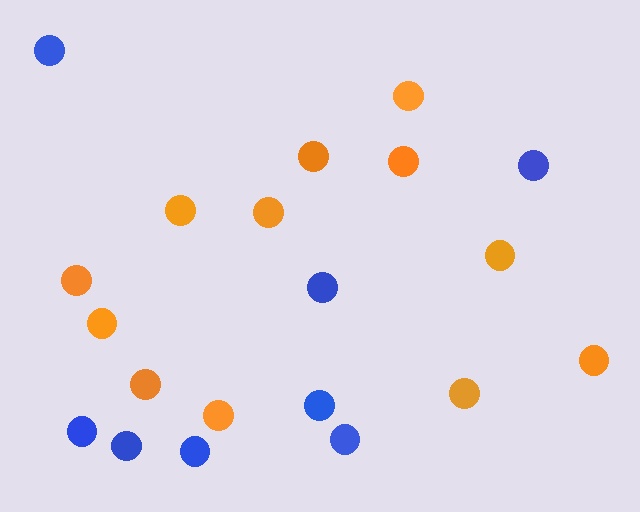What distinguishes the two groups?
There are 2 groups: one group of blue circles (8) and one group of orange circles (12).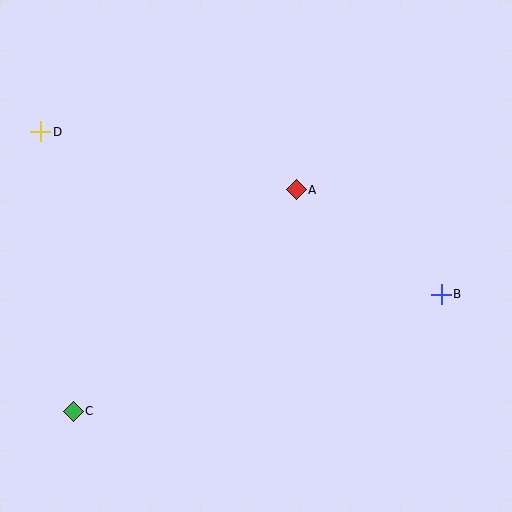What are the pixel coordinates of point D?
Point D is at (41, 132).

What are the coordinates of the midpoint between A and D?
The midpoint between A and D is at (168, 161).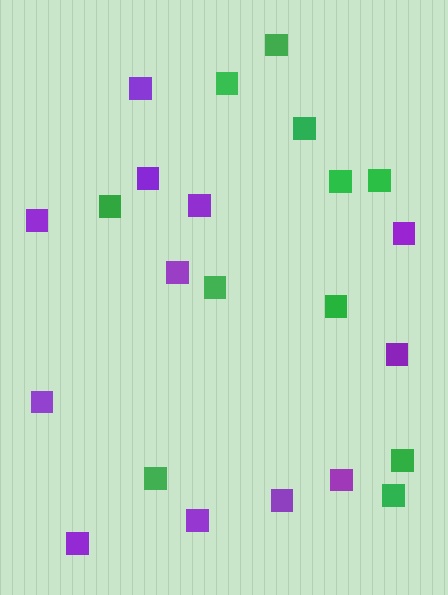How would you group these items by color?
There are 2 groups: one group of green squares (11) and one group of purple squares (12).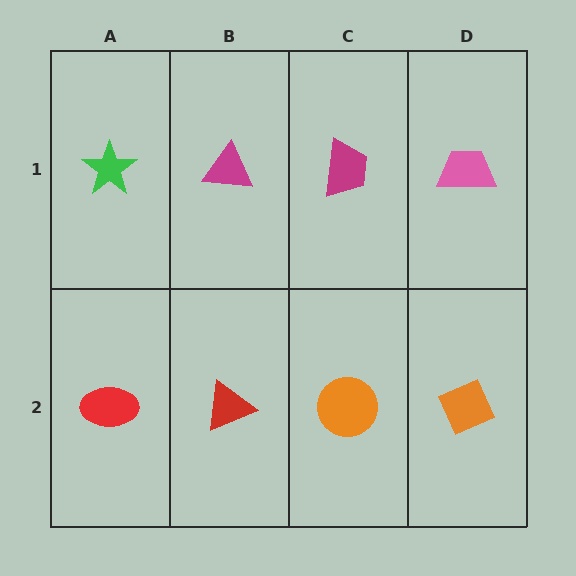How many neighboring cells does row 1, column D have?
2.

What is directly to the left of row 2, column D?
An orange circle.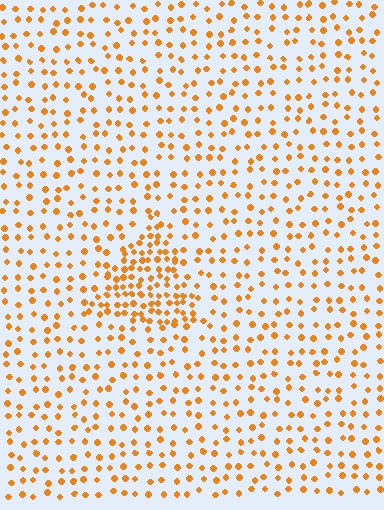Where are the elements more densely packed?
The elements are more densely packed inside the triangle boundary.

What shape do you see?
I see a triangle.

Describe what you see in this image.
The image contains small orange elements arranged at two different densities. A triangle-shaped region is visible where the elements are more densely packed than the surrounding area.